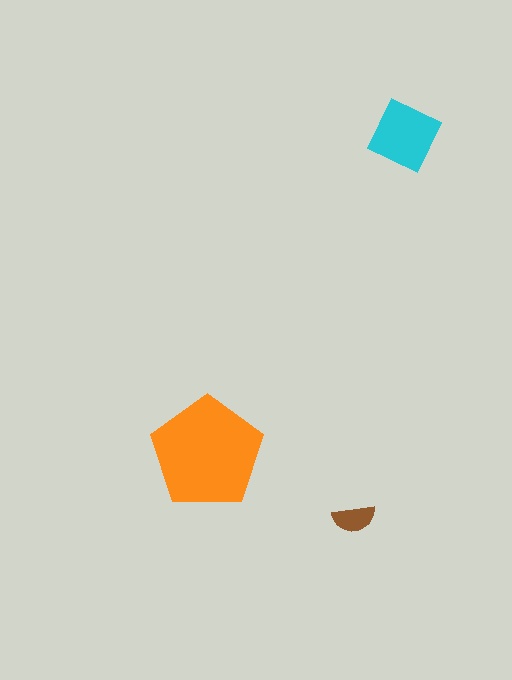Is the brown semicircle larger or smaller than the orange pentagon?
Smaller.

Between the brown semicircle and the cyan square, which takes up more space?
The cyan square.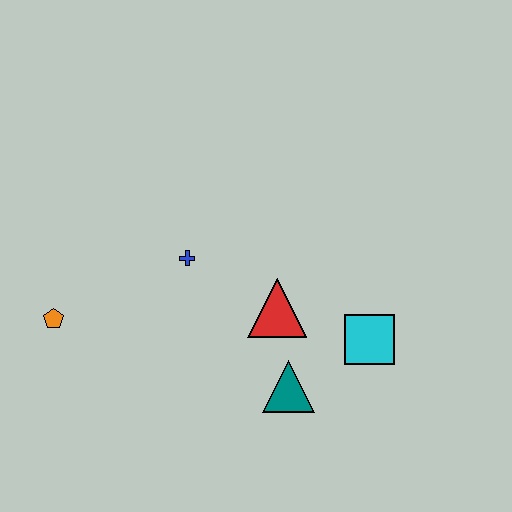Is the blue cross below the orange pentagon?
No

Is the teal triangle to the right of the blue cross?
Yes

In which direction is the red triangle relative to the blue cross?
The red triangle is to the right of the blue cross.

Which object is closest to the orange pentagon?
The blue cross is closest to the orange pentagon.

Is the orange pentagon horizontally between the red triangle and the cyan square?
No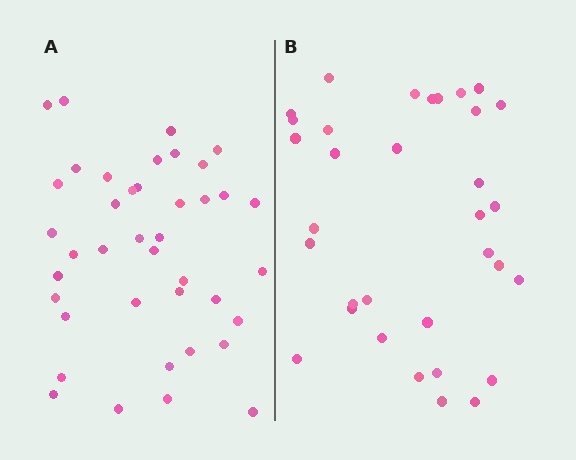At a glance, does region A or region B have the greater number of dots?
Region A (the left region) has more dots.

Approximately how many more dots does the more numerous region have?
Region A has roughly 8 or so more dots than region B.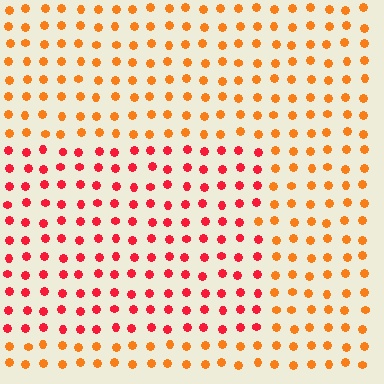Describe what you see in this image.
The image is filled with small orange elements in a uniform arrangement. A rectangle-shaped region is visible where the elements are tinted to a slightly different hue, forming a subtle color boundary.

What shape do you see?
I see a rectangle.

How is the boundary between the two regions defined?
The boundary is defined purely by a slight shift in hue (about 35 degrees). Spacing, size, and orientation are identical on both sides.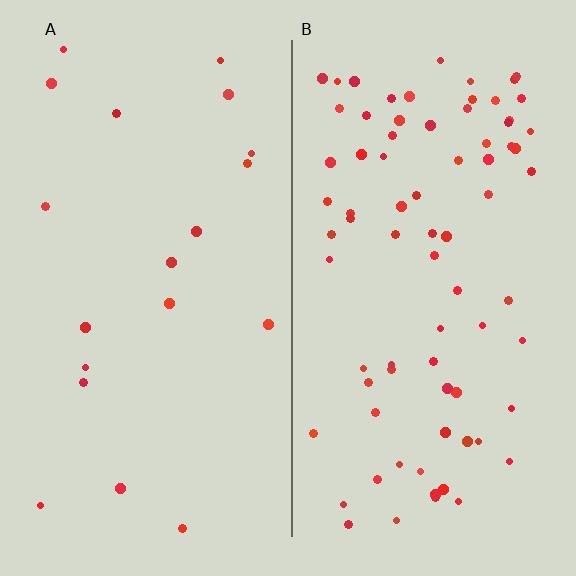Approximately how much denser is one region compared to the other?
Approximately 4.1× — region B over region A.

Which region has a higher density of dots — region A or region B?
B (the right).